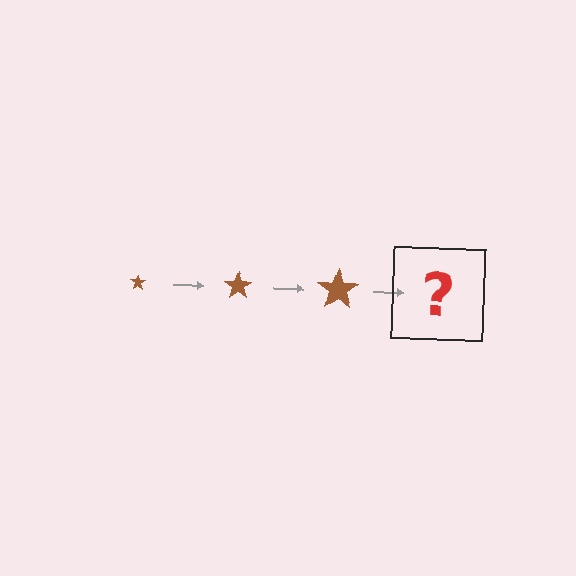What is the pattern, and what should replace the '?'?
The pattern is that the star gets progressively larger each step. The '?' should be a brown star, larger than the previous one.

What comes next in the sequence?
The next element should be a brown star, larger than the previous one.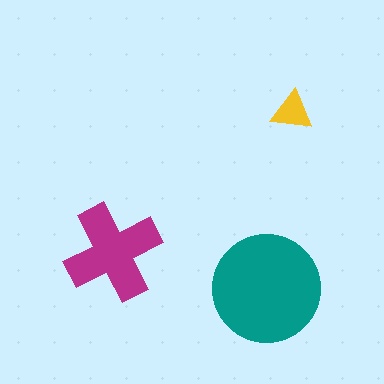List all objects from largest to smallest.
The teal circle, the magenta cross, the yellow triangle.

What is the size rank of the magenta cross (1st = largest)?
2nd.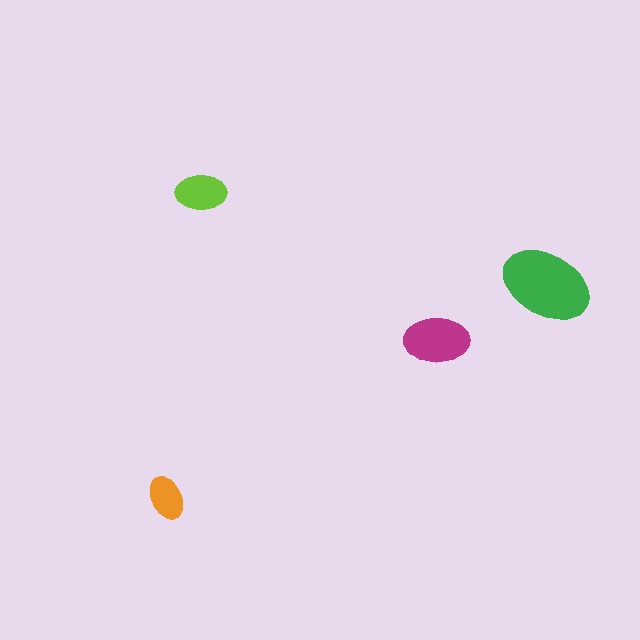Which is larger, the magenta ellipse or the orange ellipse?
The magenta one.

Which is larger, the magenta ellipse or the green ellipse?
The green one.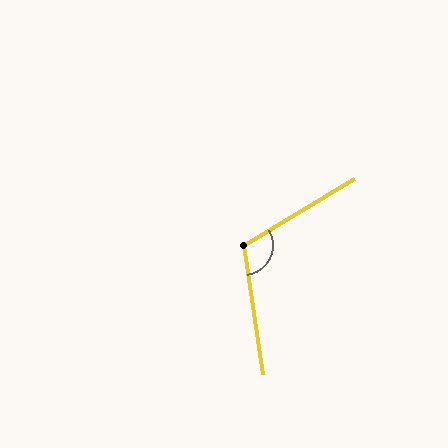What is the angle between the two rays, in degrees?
Approximately 113 degrees.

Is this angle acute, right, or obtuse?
It is obtuse.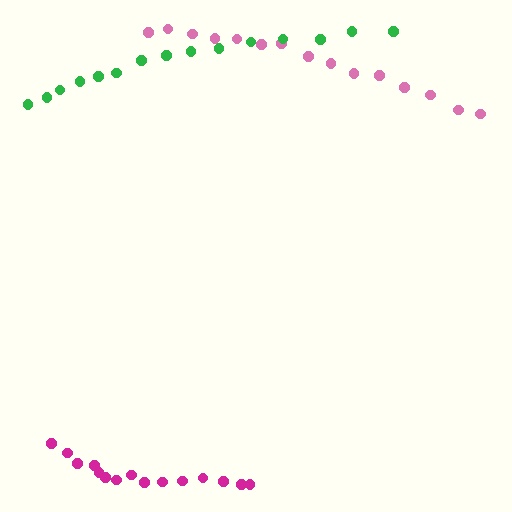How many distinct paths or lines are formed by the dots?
There are 3 distinct paths.